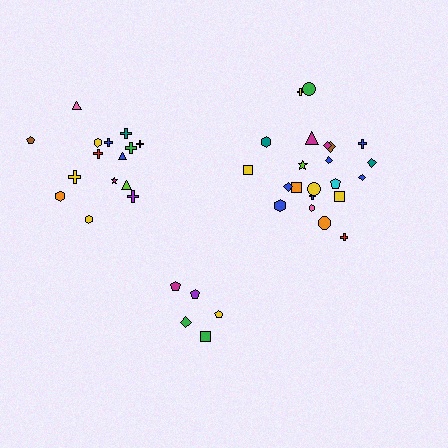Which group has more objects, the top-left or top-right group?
The top-right group.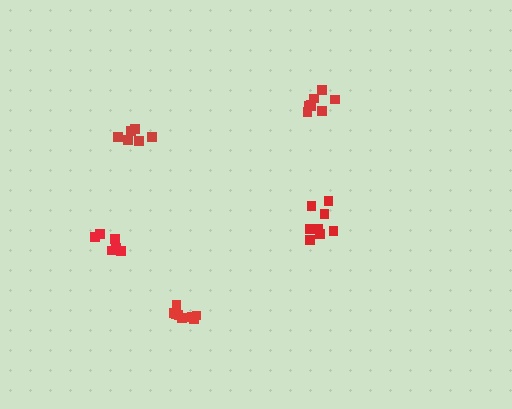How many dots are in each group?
Group 1: 8 dots, Group 2: 6 dots, Group 3: 6 dots, Group 4: 10 dots, Group 5: 8 dots (38 total).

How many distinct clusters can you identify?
There are 5 distinct clusters.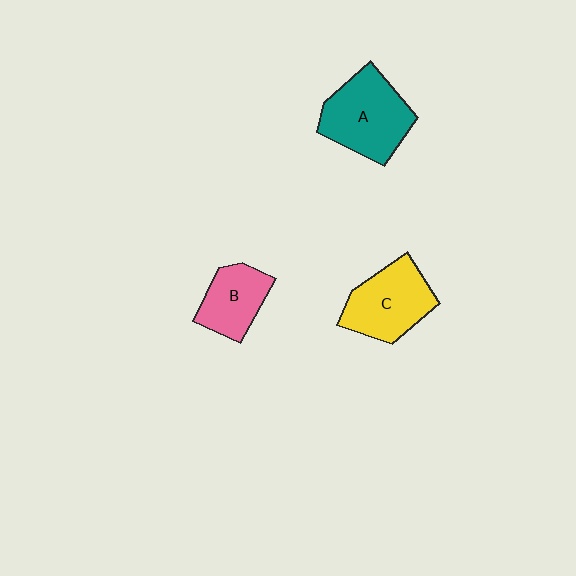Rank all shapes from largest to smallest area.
From largest to smallest: A (teal), C (yellow), B (pink).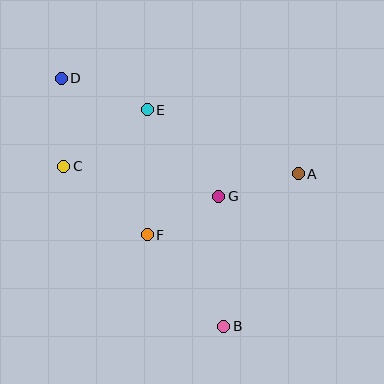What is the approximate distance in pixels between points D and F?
The distance between D and F is approximately 178 pixels.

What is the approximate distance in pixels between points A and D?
The distance between A and D is approximately 255 pixels.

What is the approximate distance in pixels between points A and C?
The distance between A and C is approximately 234 pixels.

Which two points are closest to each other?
Points F and G are closest to each other.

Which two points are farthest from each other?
Points B and D are farthest from each other.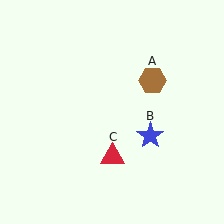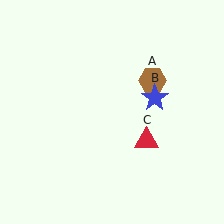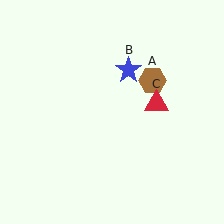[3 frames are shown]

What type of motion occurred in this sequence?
The blue star (object B), red triangle (object C) rotated counterclockwise around the center of the scene.